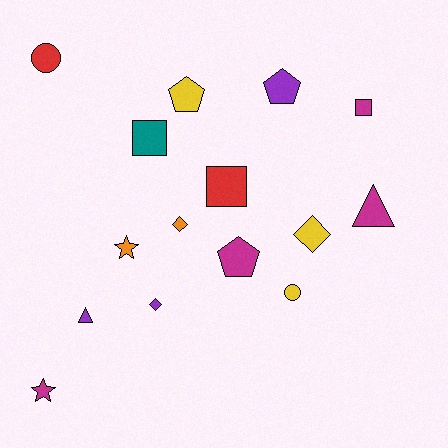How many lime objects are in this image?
There are no lime objects.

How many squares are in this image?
There are 3 squares.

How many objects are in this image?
There are 15 objects.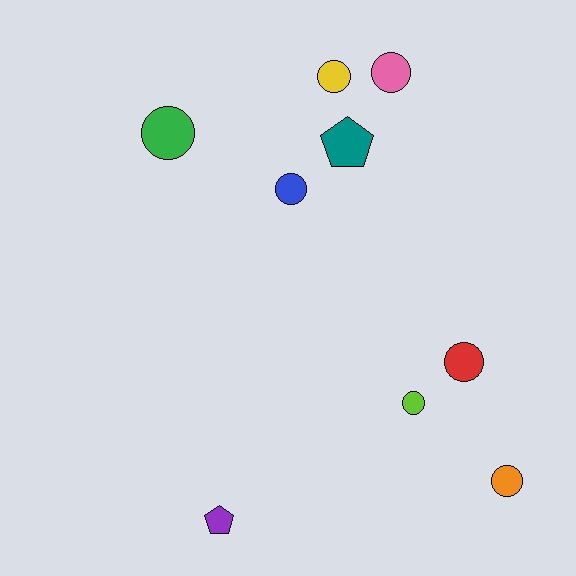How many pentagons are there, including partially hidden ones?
There are 2 pentagons.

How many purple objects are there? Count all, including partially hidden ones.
There is 1 purple object.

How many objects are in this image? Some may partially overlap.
There are 9 objects.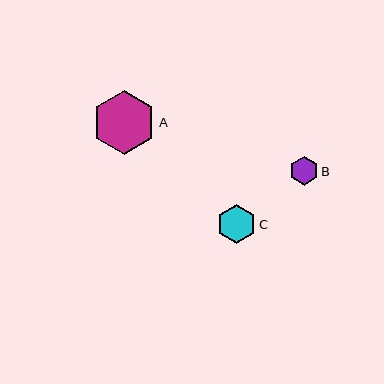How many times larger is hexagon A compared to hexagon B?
Hexagon A is approximately 2.2 times the size of hexagon B.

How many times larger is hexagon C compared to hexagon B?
Hexagon C is approximately 1.3 times the size of hexagon B.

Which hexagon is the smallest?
Hexagon B is the smallest with a size of approximately 29 pixels.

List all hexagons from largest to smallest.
From largest to smallest: A, C, B.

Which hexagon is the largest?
Hexagon A is the largest with a size of approximately 63 pixels.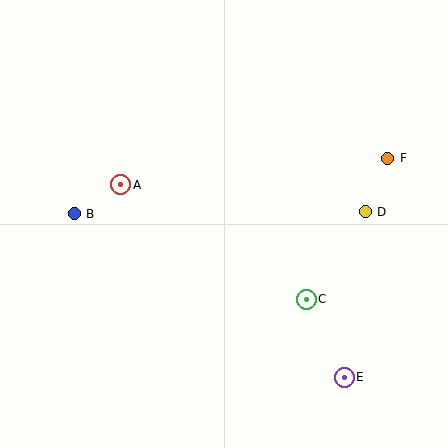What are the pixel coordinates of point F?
Point F is at (388, 158).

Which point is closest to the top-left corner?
Point A is closest to the top-left corner.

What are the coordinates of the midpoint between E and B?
The midpoint between E and B is at (209, 295).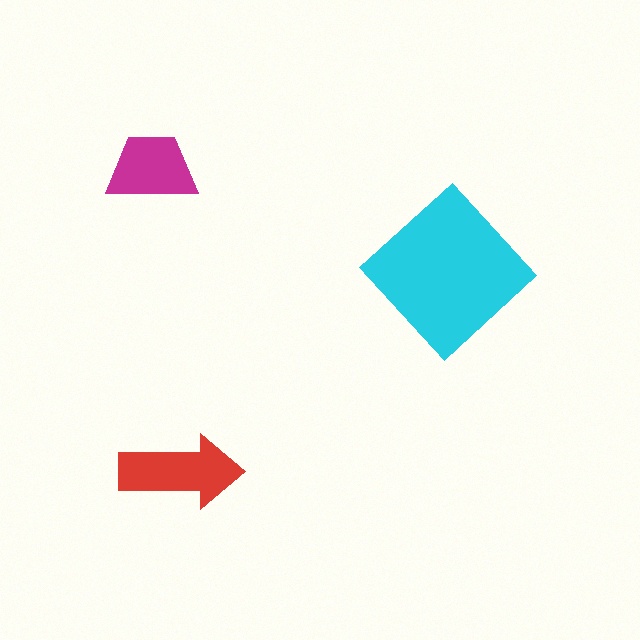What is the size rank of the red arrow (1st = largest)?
2nd.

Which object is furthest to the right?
The cyan diamond is rightmost.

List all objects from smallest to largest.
The magenta trapezoid, the red arrow, the cyan diamond.